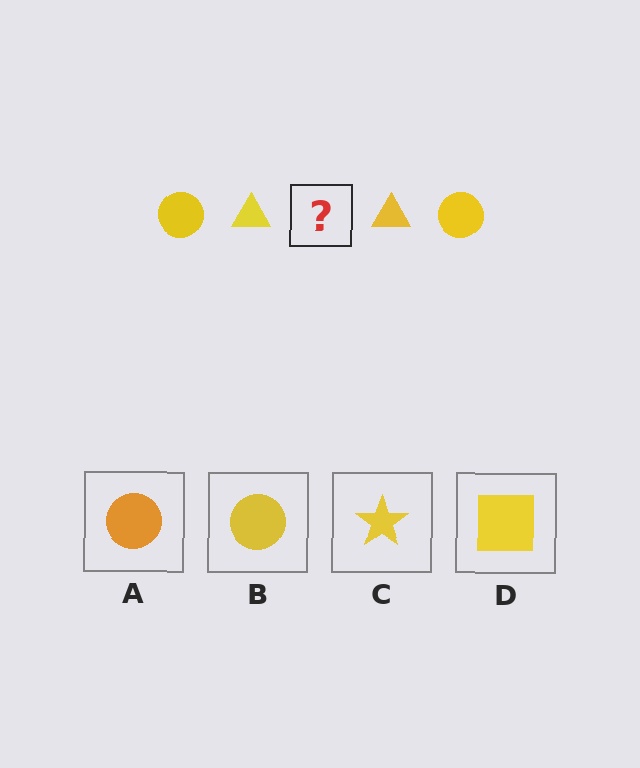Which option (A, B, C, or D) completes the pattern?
B.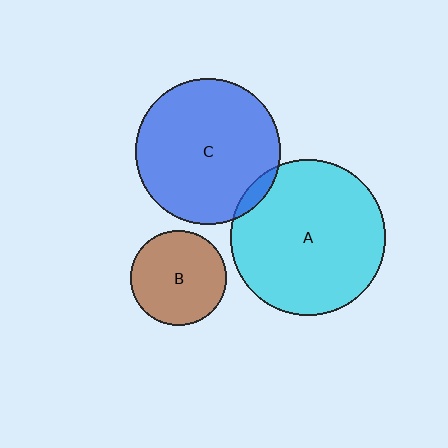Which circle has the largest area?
Circle A (cyan).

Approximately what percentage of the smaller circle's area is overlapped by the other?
Approximately 5%.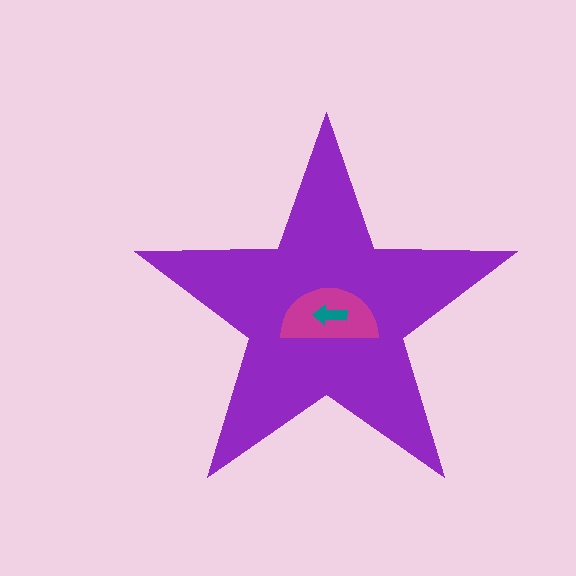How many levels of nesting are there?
3.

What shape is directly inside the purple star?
The magenta semicircle.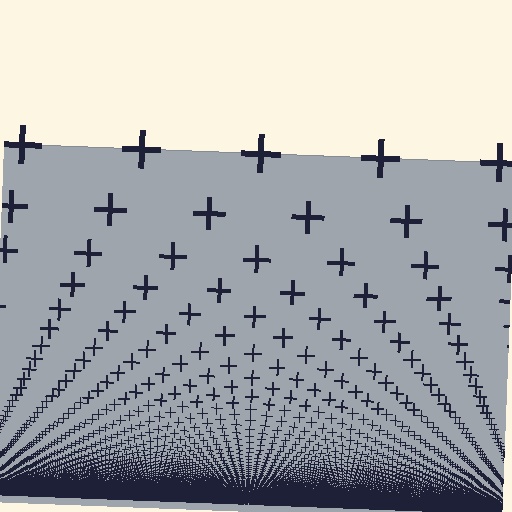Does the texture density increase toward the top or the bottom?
Density increases toward the bottom.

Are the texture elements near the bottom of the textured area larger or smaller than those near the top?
Smaller. The gradient is inverted — elements near the bottom are smaller and denser.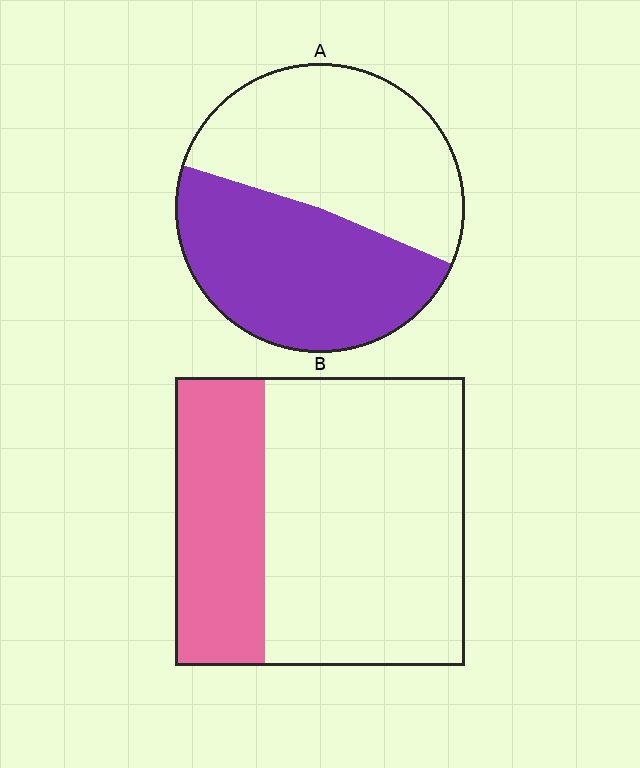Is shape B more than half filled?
No.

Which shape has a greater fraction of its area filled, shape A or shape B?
Shape A.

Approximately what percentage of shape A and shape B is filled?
A is approximately 50% and B is approximately 30%.